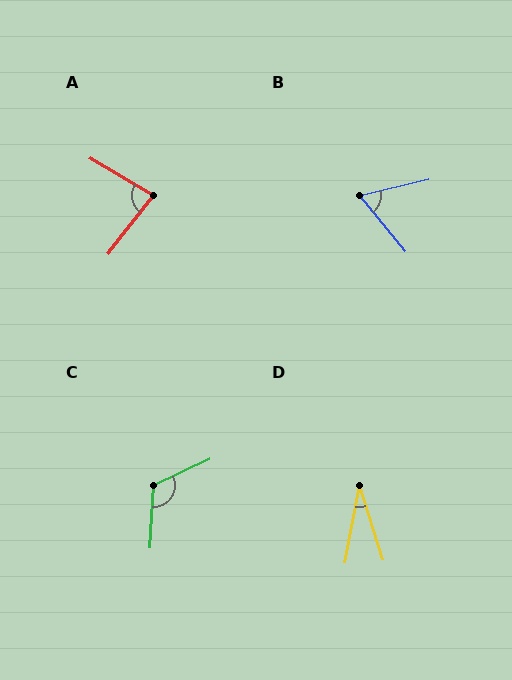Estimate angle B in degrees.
Approximately 64 degrees.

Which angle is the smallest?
D, at approximately 28 degrees.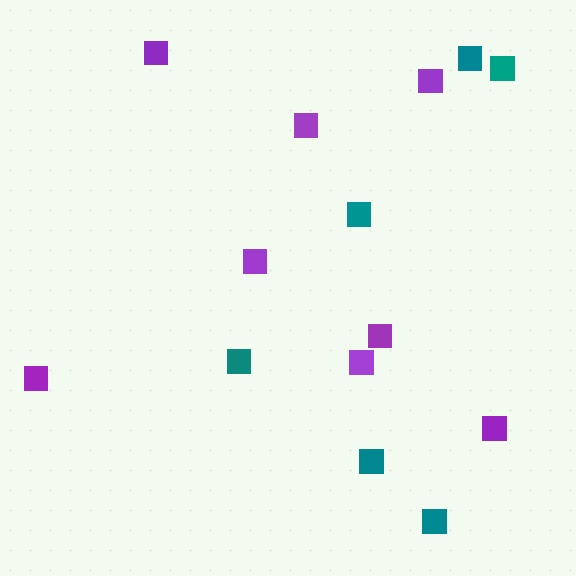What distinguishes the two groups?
There are 2 groups: one group of teal squares (6) and one group of purple squares (8).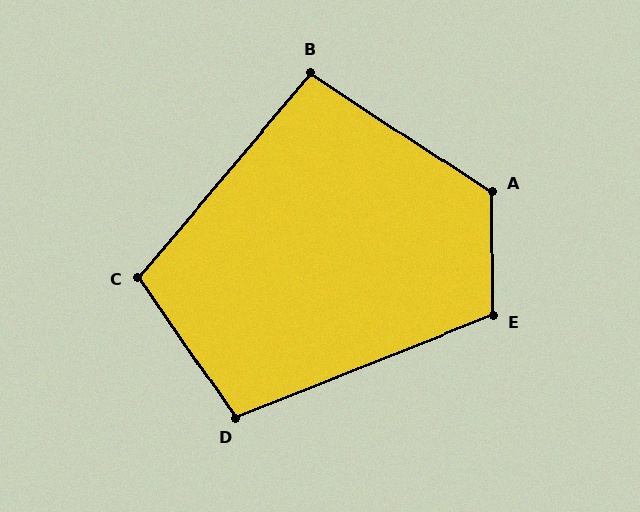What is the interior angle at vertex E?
Approximately 111 degrees (obtuse).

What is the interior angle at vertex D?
Approximately 103 degrees (obtuse).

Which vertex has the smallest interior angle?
B, at approximately 97 degrees.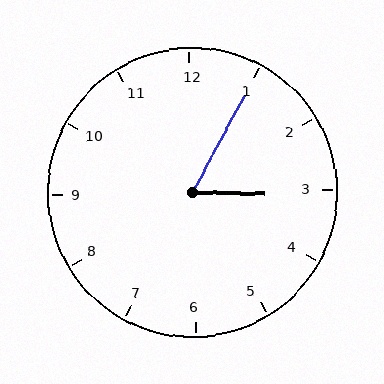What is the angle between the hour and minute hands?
Approximately 62 degrees.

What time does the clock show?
3:05.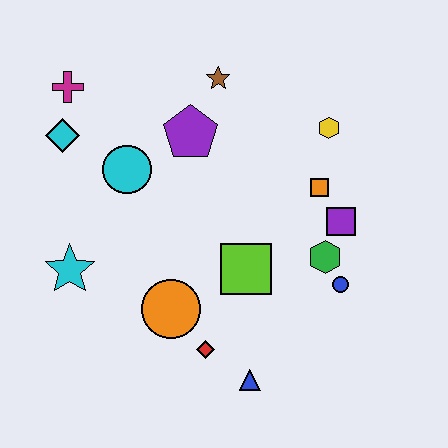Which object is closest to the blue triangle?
The red diamond is closest to the blue triangle.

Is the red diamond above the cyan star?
No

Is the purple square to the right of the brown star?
Yes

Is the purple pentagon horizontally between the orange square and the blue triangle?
No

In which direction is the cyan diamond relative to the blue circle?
The cyan diamond is to the left of the blue circle.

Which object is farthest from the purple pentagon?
The blue triangle is farthest from the purple pentagon.